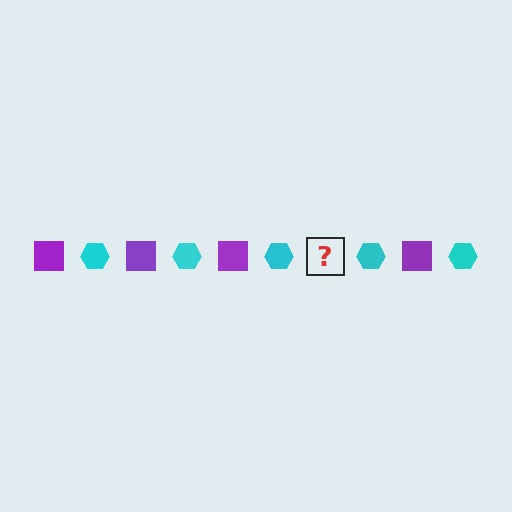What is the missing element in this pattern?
The missing element is a purple square.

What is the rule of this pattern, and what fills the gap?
The rule is that the pattern alternates between purple square and cyan hexagon. The gap should be filled with a purple square.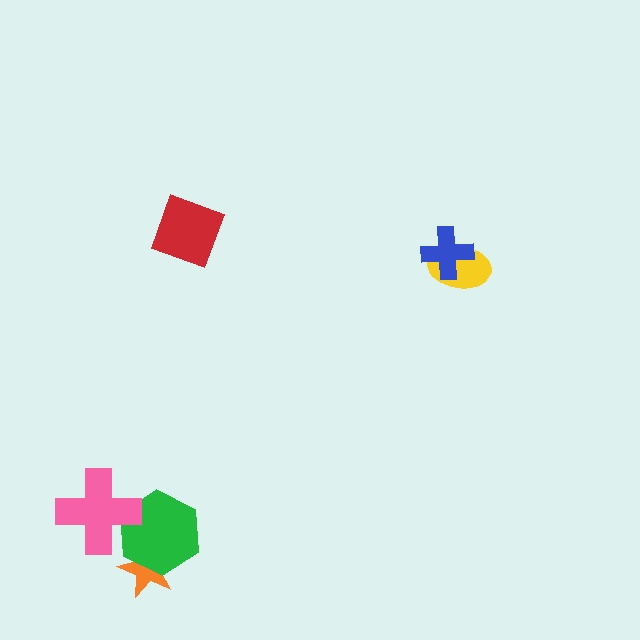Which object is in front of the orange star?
The green hexagon is in front of the orange star.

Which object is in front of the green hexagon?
The pink cross is in front of the green hexagon.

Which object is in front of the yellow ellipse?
The blue cross is in front of the yellow ellipse.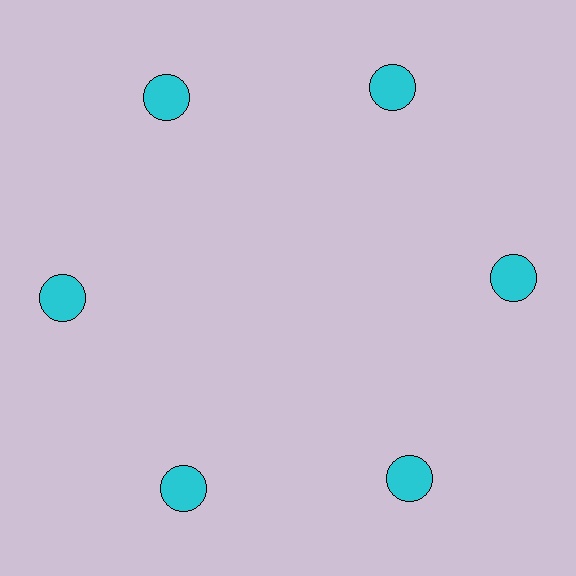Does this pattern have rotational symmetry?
Yes, this pattern has 6-fold rotational symmetry. It looks the same after rotating 60 degrees around the center.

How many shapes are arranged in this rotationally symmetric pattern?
There are 6 shapes, arranged in 6 groups of 1.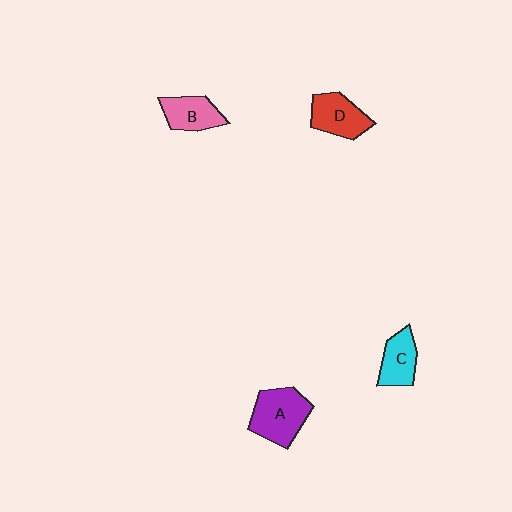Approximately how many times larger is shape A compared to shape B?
Approximately 1.5 times.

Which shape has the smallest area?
Shape C (cyan).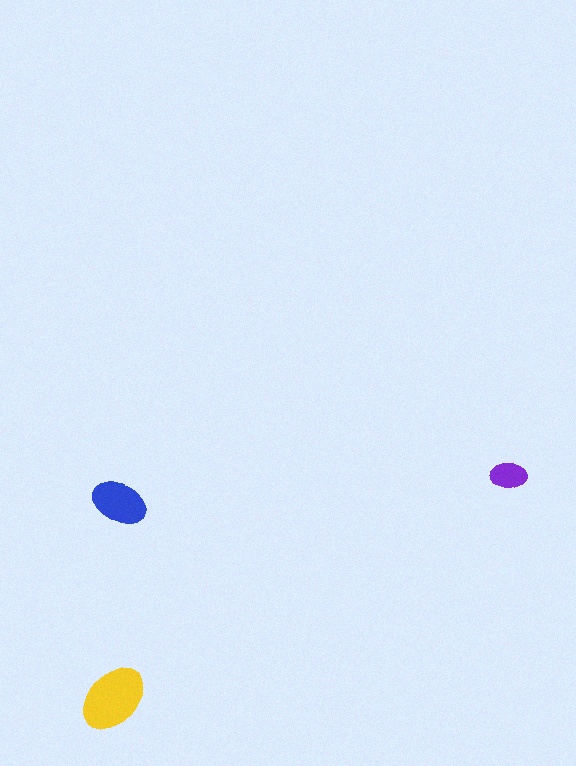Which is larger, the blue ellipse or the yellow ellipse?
The yellow one.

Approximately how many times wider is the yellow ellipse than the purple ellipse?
About 2 times wider.